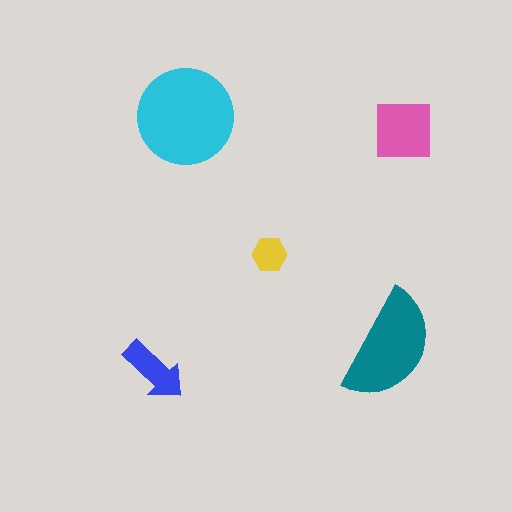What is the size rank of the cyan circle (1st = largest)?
1st.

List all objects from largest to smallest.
The cyan circle, the teal semicircle, the pink square, the blue arrow, the yellow hexagon.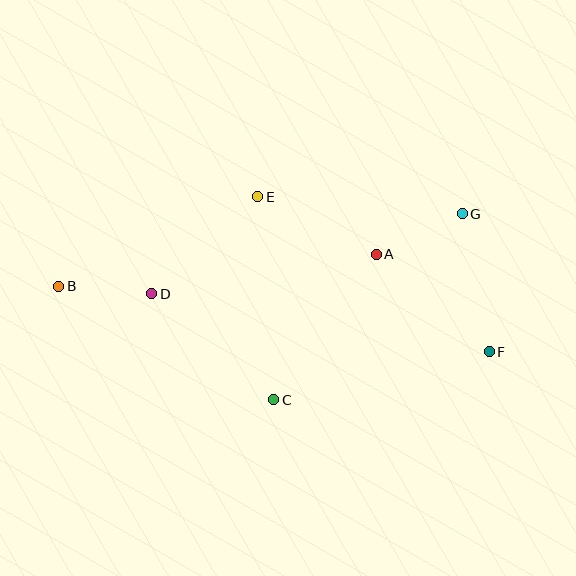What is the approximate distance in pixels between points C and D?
The distance between C and D is approximately 161 pixels.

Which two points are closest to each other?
Points B and D are closest to each other.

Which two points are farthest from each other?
Points B and F are farthest from each other.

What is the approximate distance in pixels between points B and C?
The distance between B and C is approximately 243 pixels.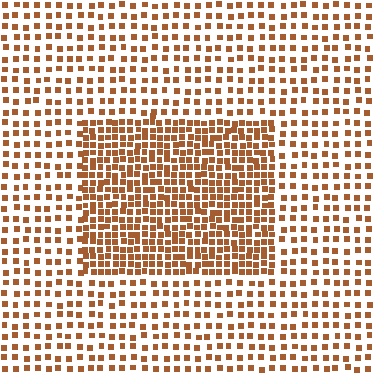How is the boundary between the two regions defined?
The boundary is defined by a change in element density (approximately 2.1x ratio). All elements are the same color, size, and shape.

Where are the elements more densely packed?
The elements are more densely packed inside the rectangle boundary.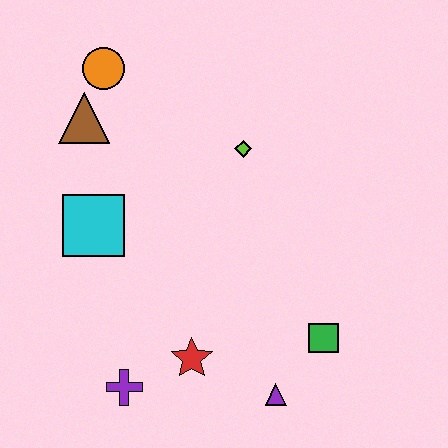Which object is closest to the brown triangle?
The orange circle is closest to the brown triangle.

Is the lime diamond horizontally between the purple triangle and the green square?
No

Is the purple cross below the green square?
Yes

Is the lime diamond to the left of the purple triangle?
Yes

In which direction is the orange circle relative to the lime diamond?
The orange circle is to the left of the lime diamond.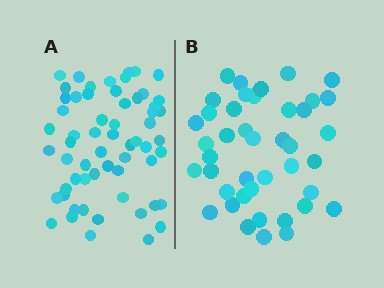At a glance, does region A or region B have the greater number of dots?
Region A (the left region) has more dots.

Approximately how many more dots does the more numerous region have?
Region A has approximately 20 more dots than region B.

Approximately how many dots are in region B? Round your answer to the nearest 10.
About 40 dots. (The exact count is 42, which rounds to 40.)